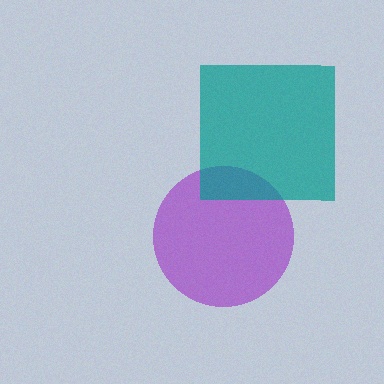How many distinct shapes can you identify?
There are 2 distinct shapes: a purple circle, a teal square.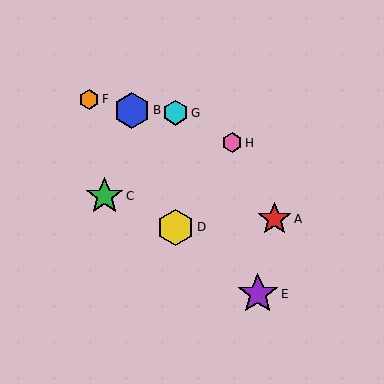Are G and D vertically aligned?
Yes, both are at x≈176.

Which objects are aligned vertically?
Objects D, G are aligned vertically.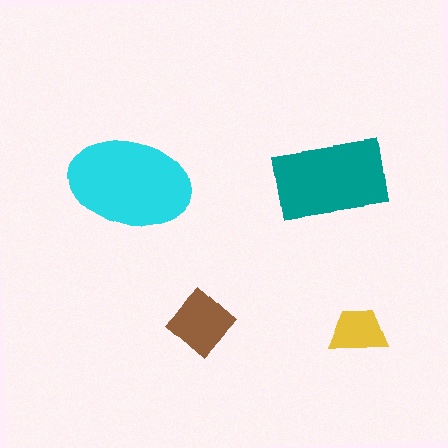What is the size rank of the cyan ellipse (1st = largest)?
1st.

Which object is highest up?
The cyan ellipse is topmost.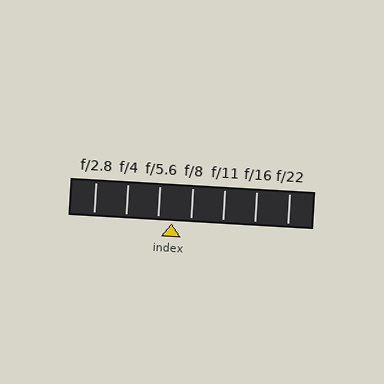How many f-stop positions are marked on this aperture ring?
There are 7 f-stop positions marked.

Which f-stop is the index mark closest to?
The index mark is closest to f/5.6.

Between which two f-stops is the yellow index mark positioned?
The index mark is between f/5.6 and f/8.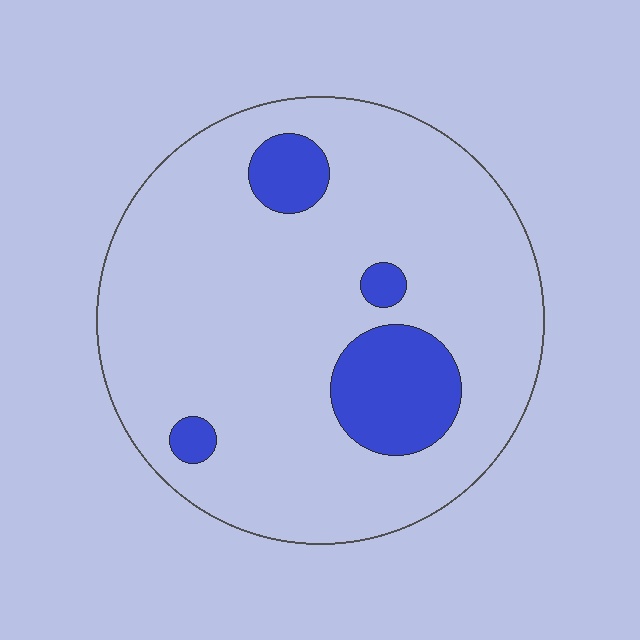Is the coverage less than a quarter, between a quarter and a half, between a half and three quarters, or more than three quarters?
Less than a quarter.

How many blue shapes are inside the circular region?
4.